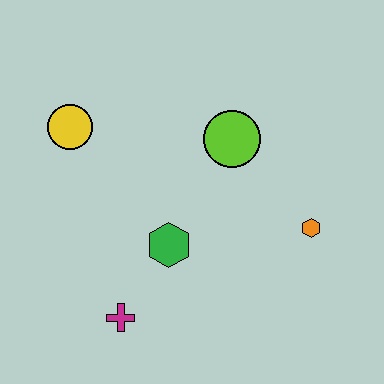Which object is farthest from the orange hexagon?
The yellow circle is farthest from the orange hexagon.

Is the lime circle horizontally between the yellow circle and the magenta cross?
No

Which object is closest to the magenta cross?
The green hexagon is closest to the magenta cross.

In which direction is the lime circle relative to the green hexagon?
The lime circle is above the green hexagon.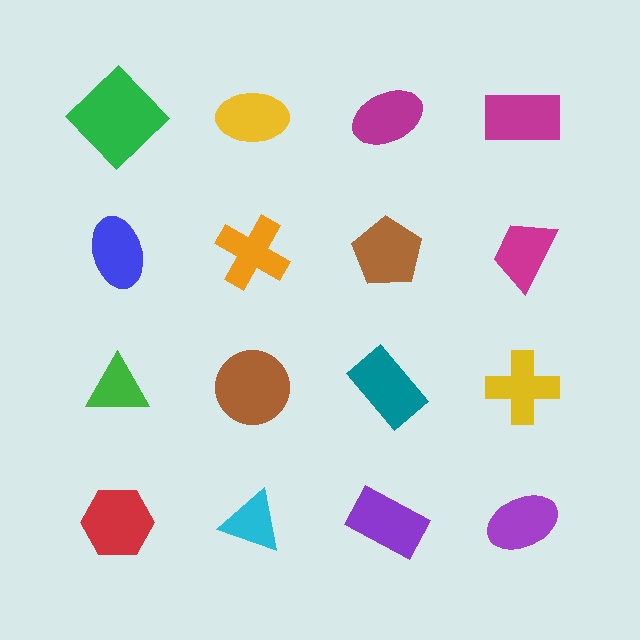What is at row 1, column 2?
A yellow ellipse.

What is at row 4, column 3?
A purple rectangle.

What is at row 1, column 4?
A magenta rectangle.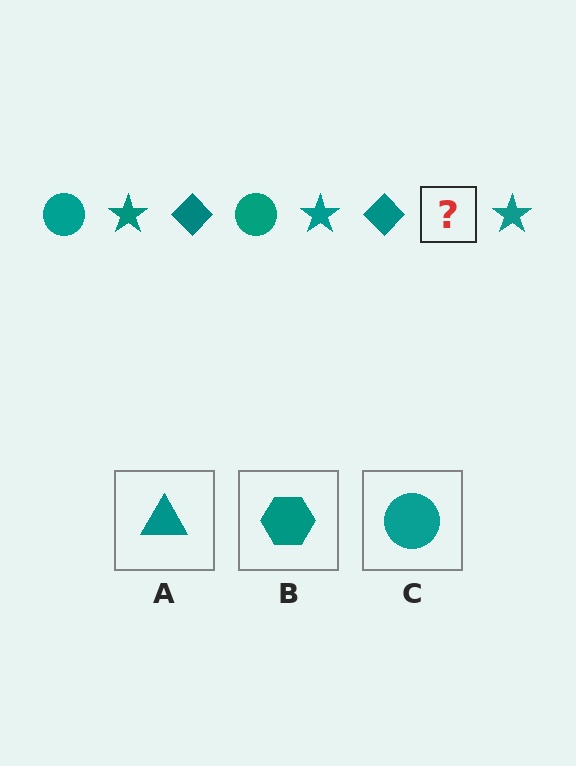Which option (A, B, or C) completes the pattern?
C.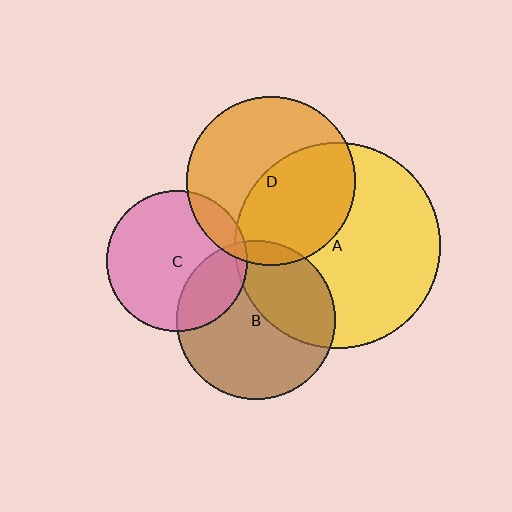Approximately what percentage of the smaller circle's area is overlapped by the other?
Approximately 5%.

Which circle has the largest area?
Circle A (yellow).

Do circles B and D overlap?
Yes.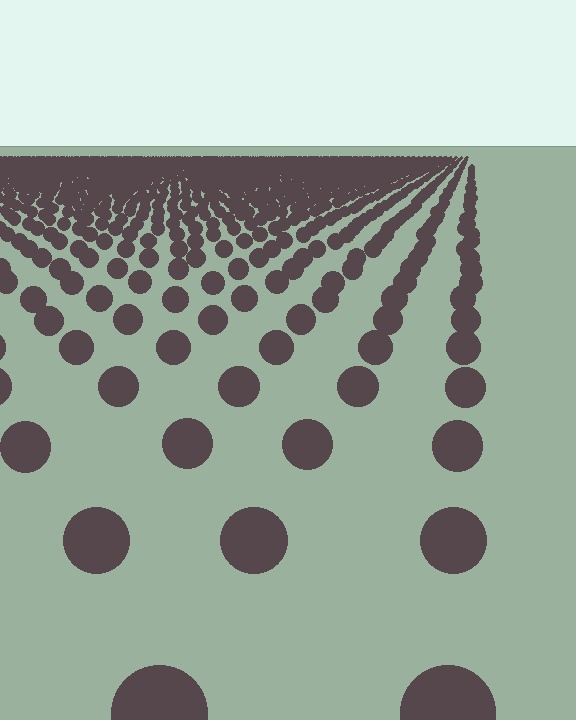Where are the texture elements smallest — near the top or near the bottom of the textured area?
Near the top.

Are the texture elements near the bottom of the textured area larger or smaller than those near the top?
Larger. Near the bottom, elements are closer to the viewer and appear at a bigger on-screen size.